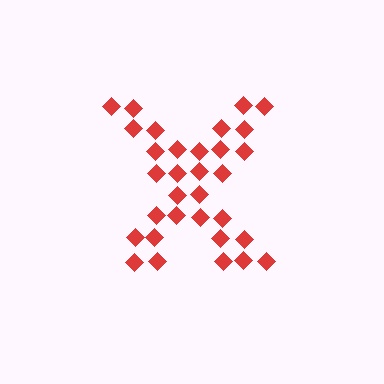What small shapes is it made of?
It is made of small diamonds.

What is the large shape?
The large shape is the letter X.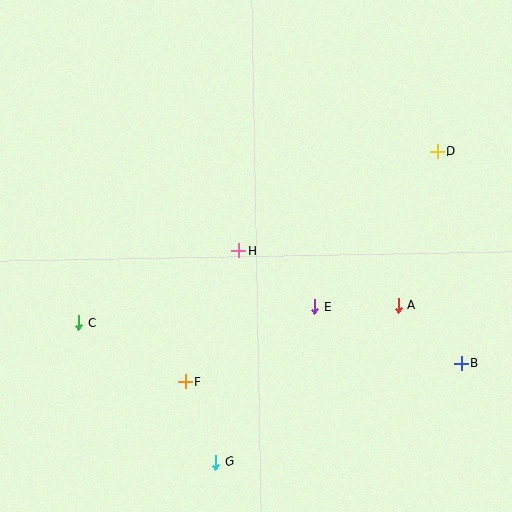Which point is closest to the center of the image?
Point H at (239, 251) is closest to the center.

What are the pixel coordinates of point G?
Point G is at (215, 462).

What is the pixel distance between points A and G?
The distance between A and G is 240 pixels.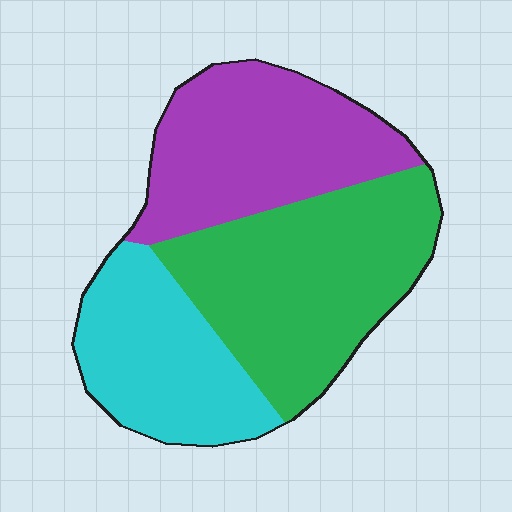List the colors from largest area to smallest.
From largest to smallest: green, purple, cyan.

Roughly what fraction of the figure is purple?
Purple covers around 35% of the figure.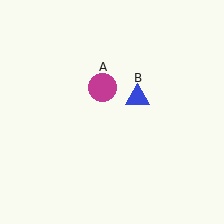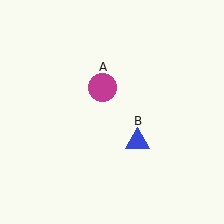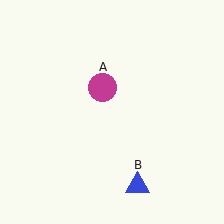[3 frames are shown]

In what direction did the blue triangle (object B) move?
The blue triangle (object B) moved down.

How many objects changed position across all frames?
1 object changed position: blue triangle (object B).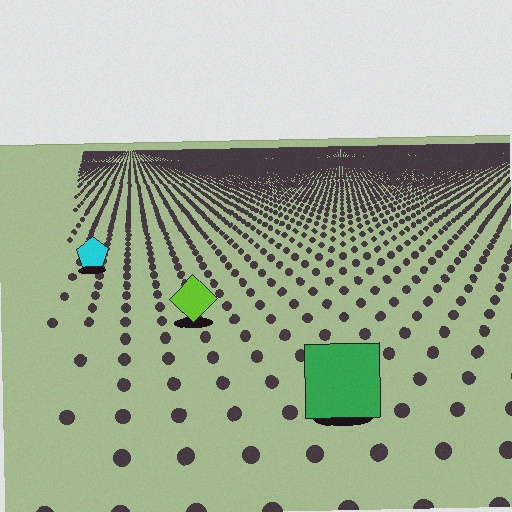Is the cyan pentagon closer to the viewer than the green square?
No. The green square is closer — you can tell from the texture gradient: the ground texture is coarser near it.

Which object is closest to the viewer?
The green square is closest. The texture marks near it are larger and more spread out.